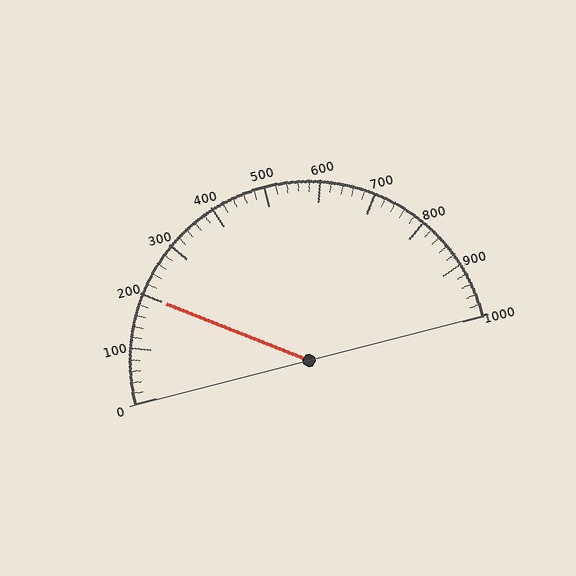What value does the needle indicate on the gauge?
The needle indicates approximately 200.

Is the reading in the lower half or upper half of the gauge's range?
The reading is in the lower half of the range (0 to 1000).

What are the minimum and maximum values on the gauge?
The gauge ranges from 0 to 1000.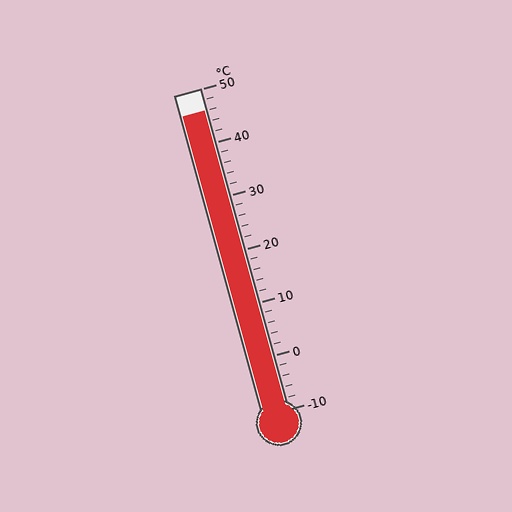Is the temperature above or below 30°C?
The temperature is above 30°C.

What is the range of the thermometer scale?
The thermometer scale ranges from -10°C to 50°C.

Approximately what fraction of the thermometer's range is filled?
The thermometer is filled to approximately 95% of its range.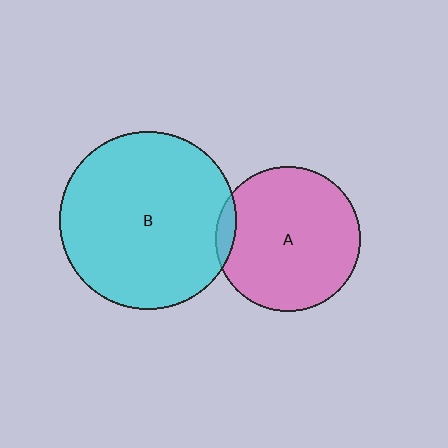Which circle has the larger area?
Circle B (cyan).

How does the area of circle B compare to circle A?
Approximately 1.5 times.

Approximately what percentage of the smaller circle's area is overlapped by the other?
Approximately 5%.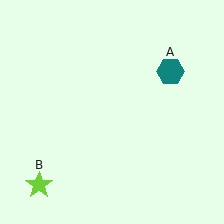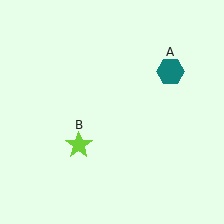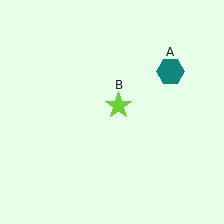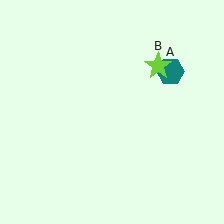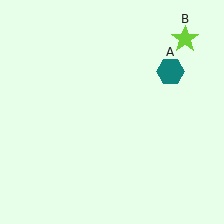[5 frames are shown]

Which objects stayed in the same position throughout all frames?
Teal hexagon (object A) remained stationary.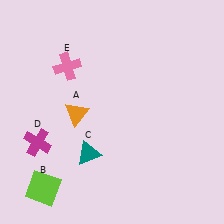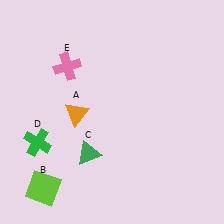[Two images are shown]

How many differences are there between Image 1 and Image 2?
There are 2 differences between the two images.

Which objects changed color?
C changed from teal to green. D changed from magenta to green.